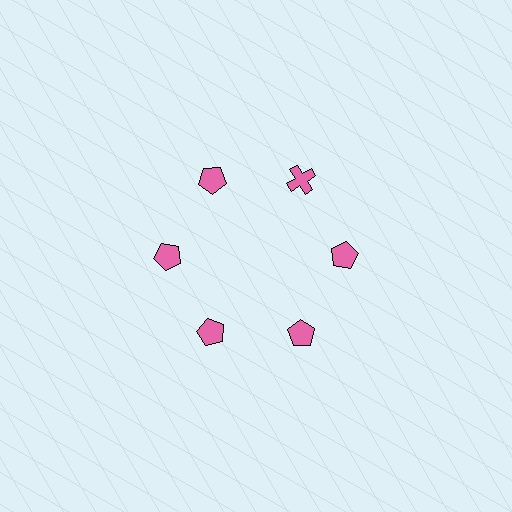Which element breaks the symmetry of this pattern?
The pink cross at roughly the 1 o'clock position breaks the symmetry. All other shapes are pink pentagons.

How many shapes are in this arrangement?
There are 6 shapes arranged in a ring pattern.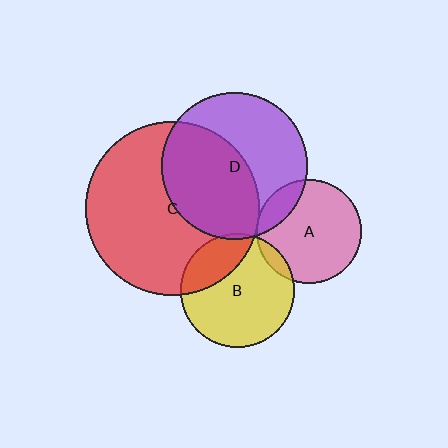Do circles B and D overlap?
Yes.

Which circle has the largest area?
Circle C (red).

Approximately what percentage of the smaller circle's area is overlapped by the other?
Approximately 5%.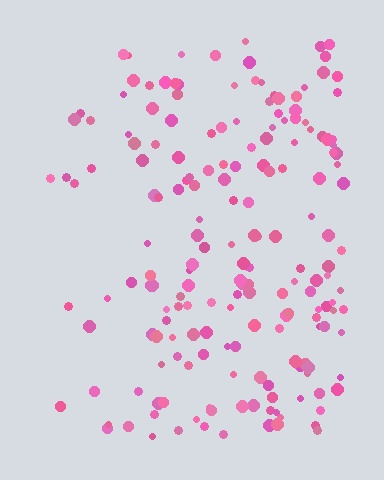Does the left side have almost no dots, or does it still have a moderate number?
Still a moderate number, just noticeably fewer than the right.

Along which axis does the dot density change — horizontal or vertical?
Horizontal.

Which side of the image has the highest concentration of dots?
The right.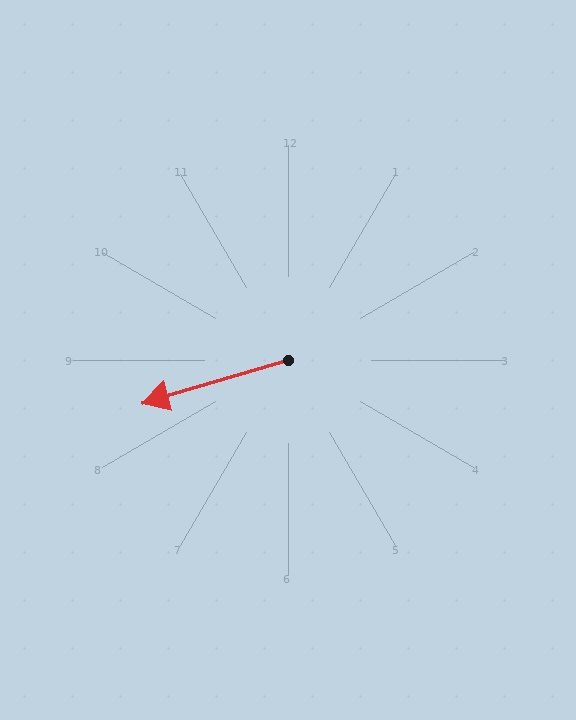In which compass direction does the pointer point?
West.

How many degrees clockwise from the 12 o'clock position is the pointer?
Approximately 254 degrees.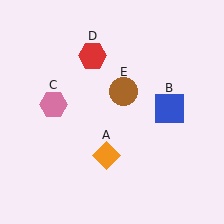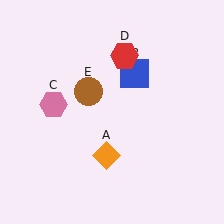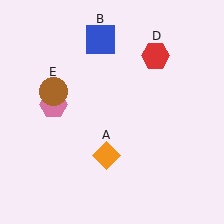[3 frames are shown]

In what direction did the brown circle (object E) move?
The brown circle (object E) moved left.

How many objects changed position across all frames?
3 objects changed position: blue square (object B), red hexagon (object D), brown circle (object E).